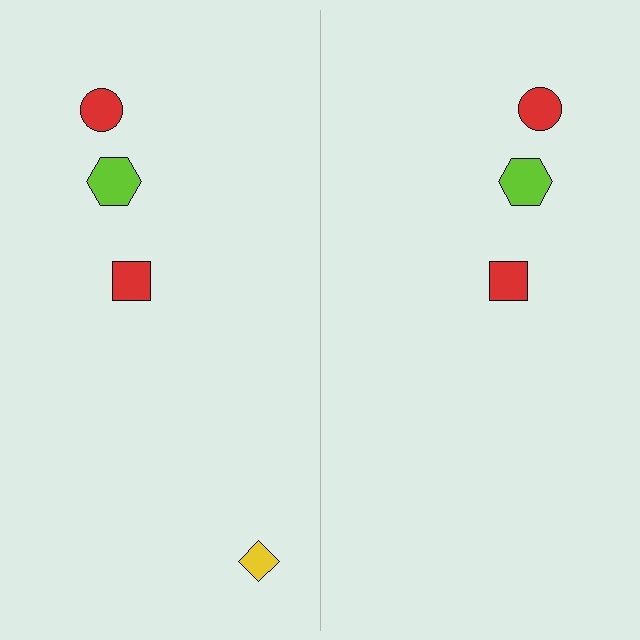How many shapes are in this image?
There are 7 shapes in this image.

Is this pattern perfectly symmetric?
No, the pattern is not perfectly symmetric. A yellow diamond is missing from the right side.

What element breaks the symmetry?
A yellow diamond is missing from the right side.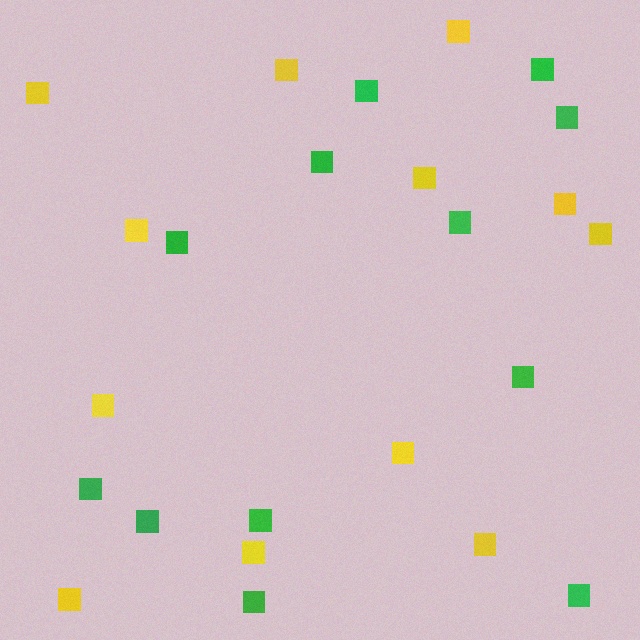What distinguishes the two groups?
There are 2 groups: one group of yellow squares (12) and one group of green squares (12).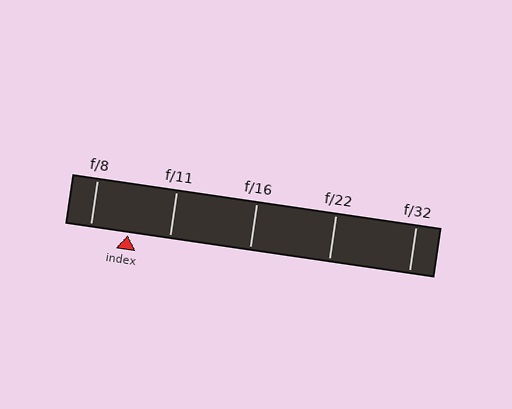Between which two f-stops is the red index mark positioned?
The index mark is between f/8 and f/11.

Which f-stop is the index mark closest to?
The index mark is closest to f/8.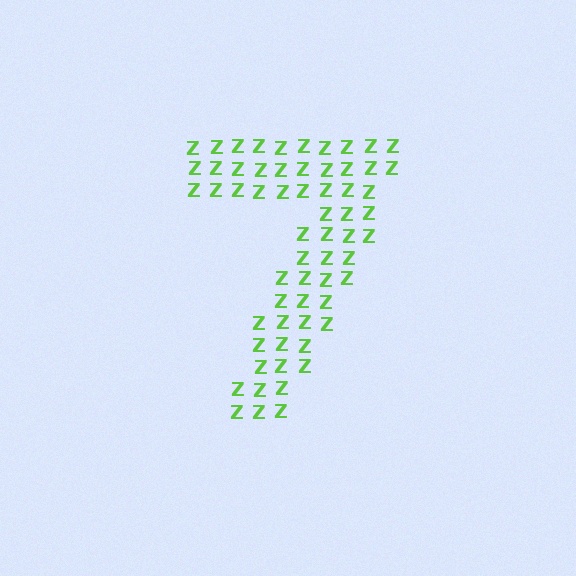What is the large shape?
The large shape is the digit 7.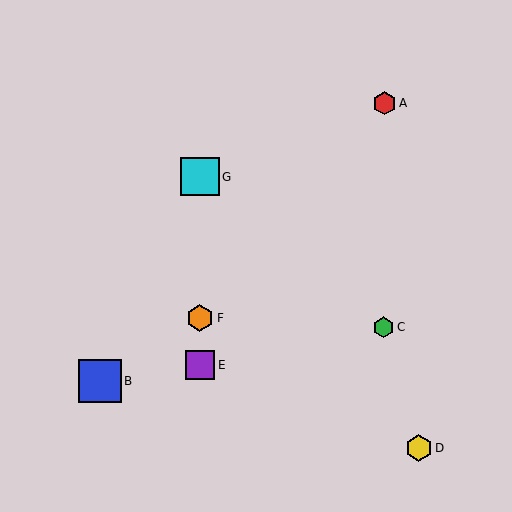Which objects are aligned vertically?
Objects E, F, G are aligned vertically.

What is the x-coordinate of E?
Object E is at x≈200.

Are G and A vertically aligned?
No, G is at x≈200 and A is at x≈384.